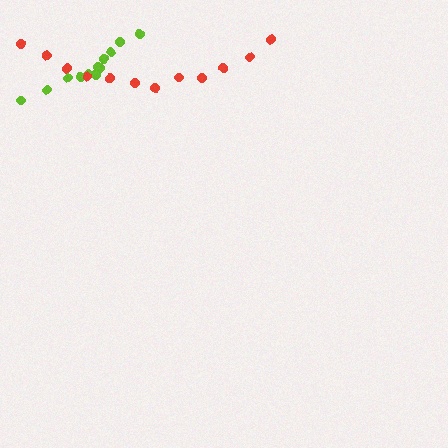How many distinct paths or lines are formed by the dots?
There are 2 distinct paths.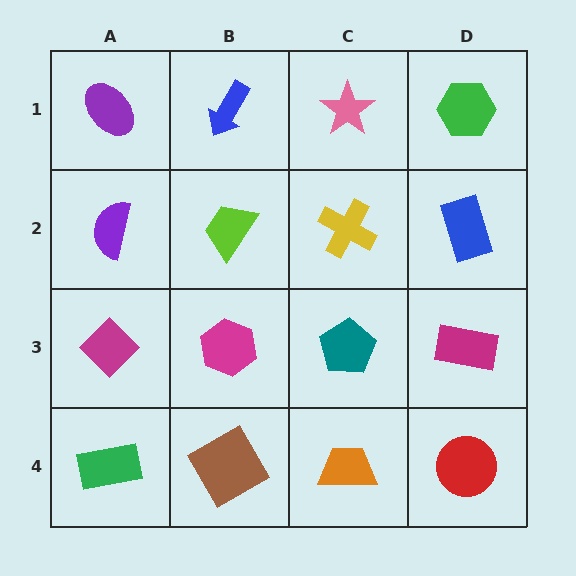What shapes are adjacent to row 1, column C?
A yellow cross (row 2, column C), a blue arrow (row 1, column B), a green hexagon (row 1, column D).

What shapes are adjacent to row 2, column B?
A blue arrow (row 1, column B), a magenta hexagon (row 3, column B), a purple semicircle (row 2, column A), a yellow cross (row 2, column C).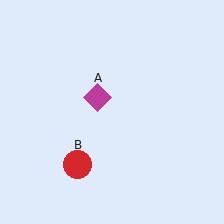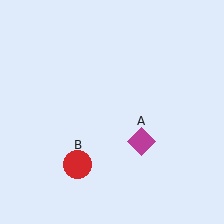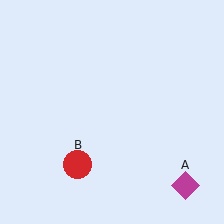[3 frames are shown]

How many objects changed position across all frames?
1 object changed position: magenta diamond (object A).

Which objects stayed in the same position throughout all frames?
Red circle (object B) remained stationary.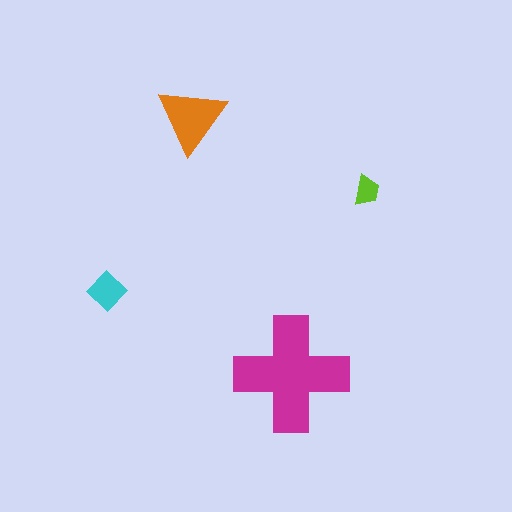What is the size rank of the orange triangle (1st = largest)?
2nd.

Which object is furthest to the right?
The lime trapezoid is rightmost.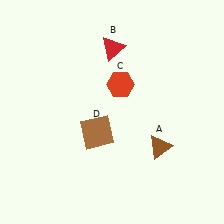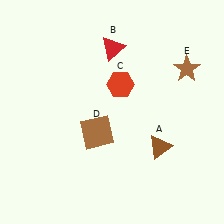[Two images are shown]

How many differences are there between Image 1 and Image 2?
There is 1 difference between the two images.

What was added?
A brown star (E) was added in Image 2.